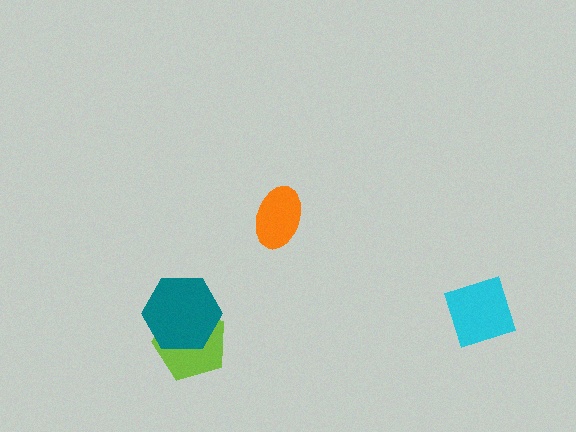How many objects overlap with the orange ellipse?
0 objects overlap with the orange ellipse.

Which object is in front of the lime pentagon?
The teal hexagon is in front of the lime pentagon.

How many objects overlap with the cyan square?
0 objects overlap with the cyan square.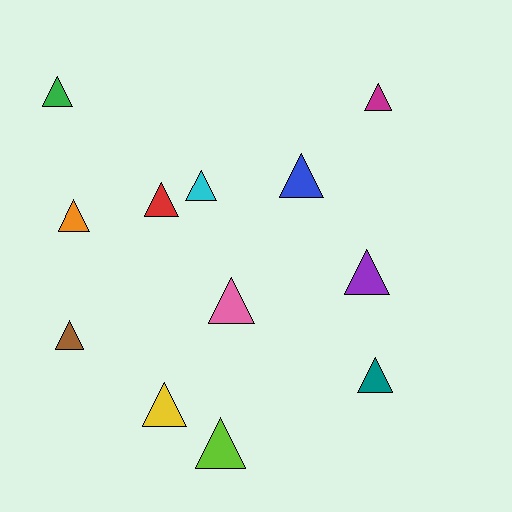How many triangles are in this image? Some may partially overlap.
There are 12 triangles.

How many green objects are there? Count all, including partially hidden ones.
There is 1 green object.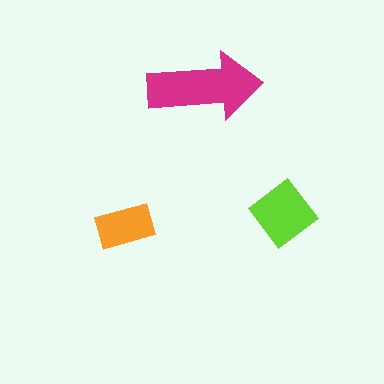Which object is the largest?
The magenta arrow.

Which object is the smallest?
The orange rectangle.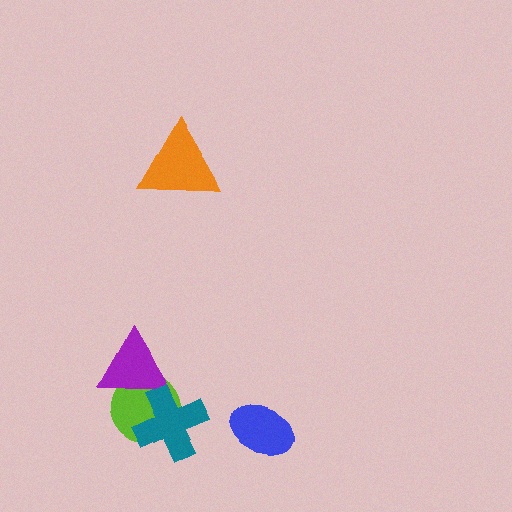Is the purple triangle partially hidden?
Yes, it is partially covered by another shape.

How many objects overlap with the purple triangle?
2 objects overlap with the purple triangle.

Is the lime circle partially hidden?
Yes, it is partially covered by another shape.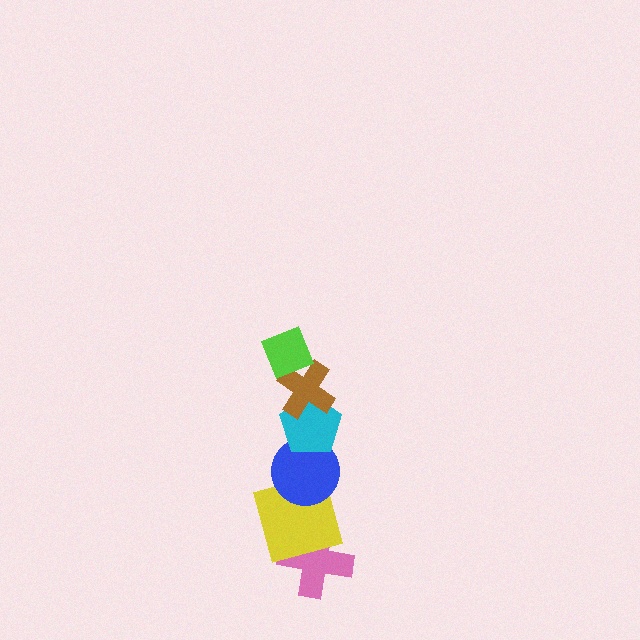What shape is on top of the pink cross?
The yellow square is on top of the pink cross.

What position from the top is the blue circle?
The blue circle is 4th from the top.